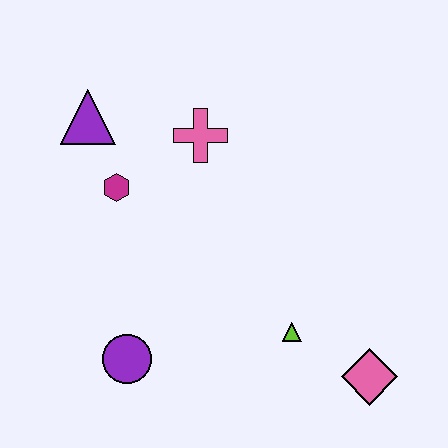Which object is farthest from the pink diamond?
The purple triangle is farthest from the pink diamond.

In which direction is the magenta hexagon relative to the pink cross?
The magenta hexagon is to the left of the pink cross.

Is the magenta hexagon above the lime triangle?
Yes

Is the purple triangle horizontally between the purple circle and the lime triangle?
No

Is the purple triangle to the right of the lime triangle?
No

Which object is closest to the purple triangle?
The magenta hexagon is closest to the purple triangle.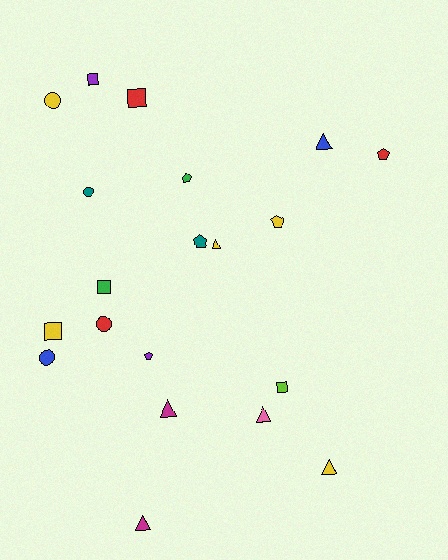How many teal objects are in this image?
There are 2 teal objects.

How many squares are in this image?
There are 5 squares.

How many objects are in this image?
There are 20 objects.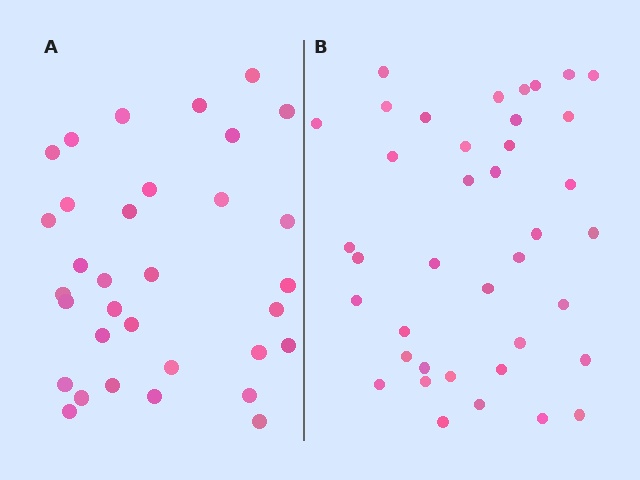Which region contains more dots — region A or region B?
Region B (the right region) has more dots.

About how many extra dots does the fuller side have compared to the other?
Region B has about 6 more dots than region A.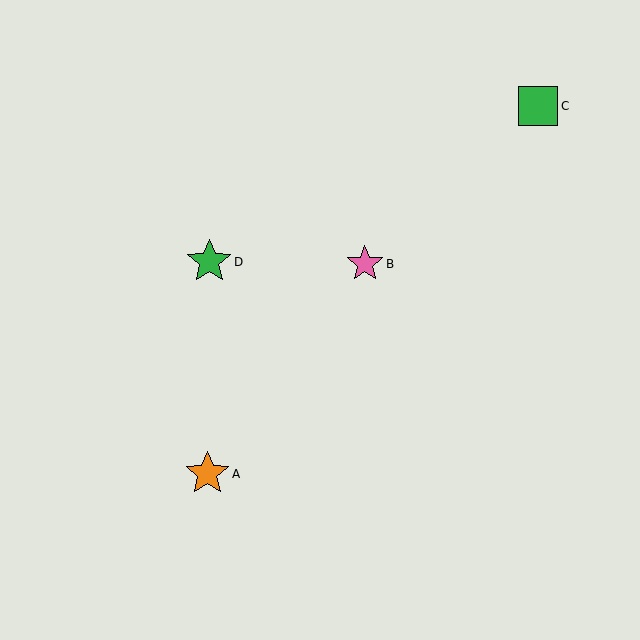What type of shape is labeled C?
Shape C is a green square.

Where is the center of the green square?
The center of the green square is at (538, 106).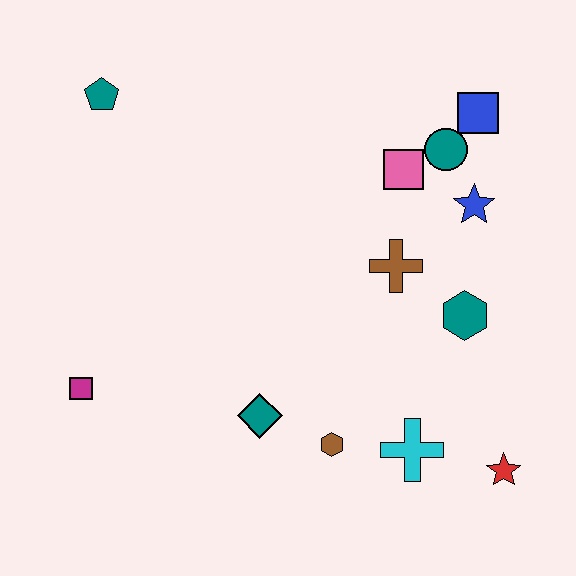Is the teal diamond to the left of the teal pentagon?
No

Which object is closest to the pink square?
The teal circle is closest to the pink square.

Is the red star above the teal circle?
No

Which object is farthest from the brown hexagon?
The teal pentagon is farthest from the brown hexagon.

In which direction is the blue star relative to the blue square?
The blue star is below the blue square.